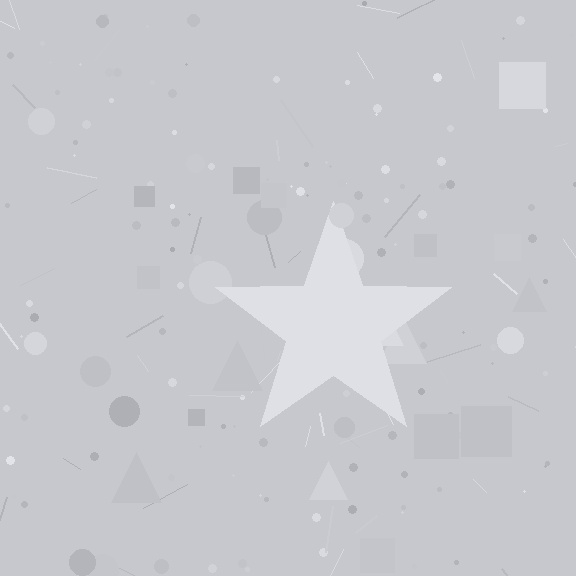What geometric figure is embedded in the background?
A star is embedded in the background.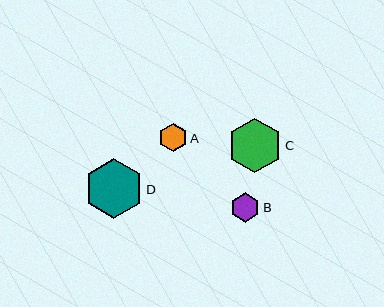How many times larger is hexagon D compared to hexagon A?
Hexagon D is approximately 2.1 times the size of hexagon A.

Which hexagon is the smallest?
Hexagon A is the smallest with a size of approximately 28 pixels.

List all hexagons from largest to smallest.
From largest to smallest: D, C, B, A.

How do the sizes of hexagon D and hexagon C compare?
Hexagon D and hexagon C are approximately the same size.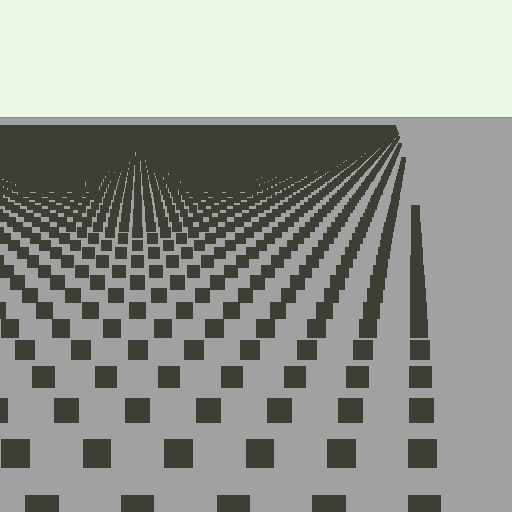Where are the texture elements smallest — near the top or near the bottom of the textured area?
Near the top.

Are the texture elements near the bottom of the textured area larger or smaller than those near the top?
Larger. Near the bottom, elements are closer to the viewer and appear at a bigger on-screen size.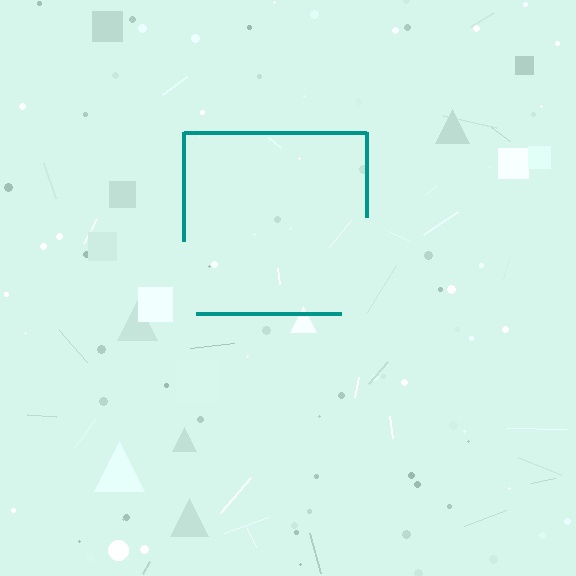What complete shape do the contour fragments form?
The contour fragments form a square.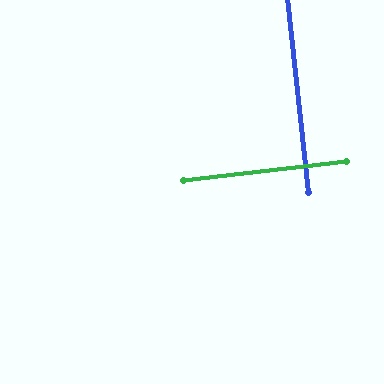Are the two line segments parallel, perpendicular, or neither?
Perpendicular — they meet at approximately 89°.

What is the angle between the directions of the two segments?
Approximately 89 degrees.